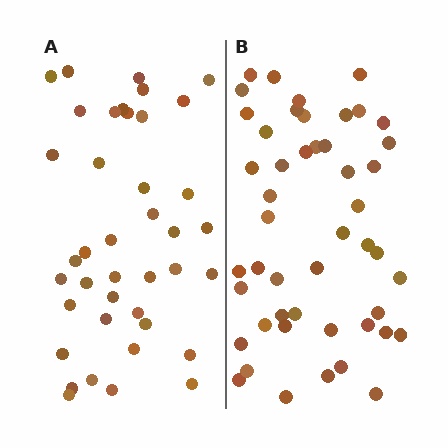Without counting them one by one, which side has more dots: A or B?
Region B (the right region) has more dots.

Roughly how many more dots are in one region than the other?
Region B has roughly 8 or so more dots than region A.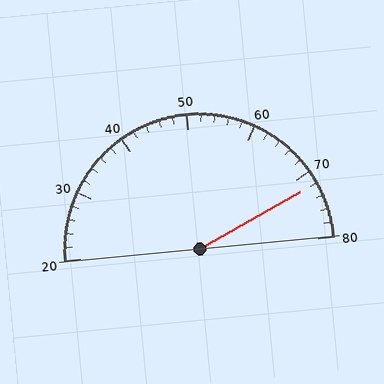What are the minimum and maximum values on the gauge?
The gauge ranges from 20 to 80.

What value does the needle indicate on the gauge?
The needle indicates approximately 72.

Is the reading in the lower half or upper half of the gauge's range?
The reading is in the upper half of the range (20 to 80).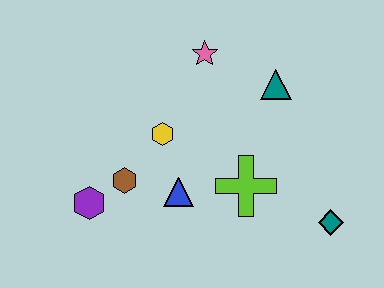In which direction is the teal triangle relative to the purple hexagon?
The teal triangle is to the right of the purple hexagon.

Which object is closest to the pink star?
The teal triangle is closest to the pink star.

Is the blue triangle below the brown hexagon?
Yes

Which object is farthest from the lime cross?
The purple hexagon is farthest from the lime cross.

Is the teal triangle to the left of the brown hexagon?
No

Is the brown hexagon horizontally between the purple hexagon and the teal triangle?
Yes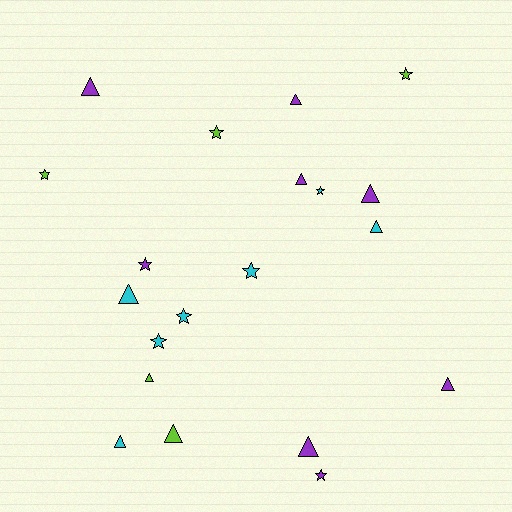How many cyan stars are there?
There are 4 cyan stars.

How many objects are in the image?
There are 20 objects.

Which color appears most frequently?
Purple, with 8 objects.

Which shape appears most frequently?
Triangle, with 11 objects.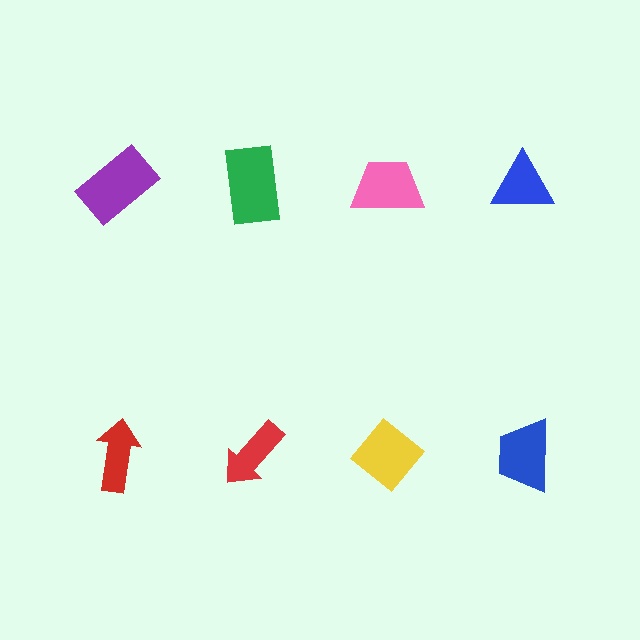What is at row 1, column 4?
A blue triangle.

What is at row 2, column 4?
A blue trapezoid.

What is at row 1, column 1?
A purple rectangle.